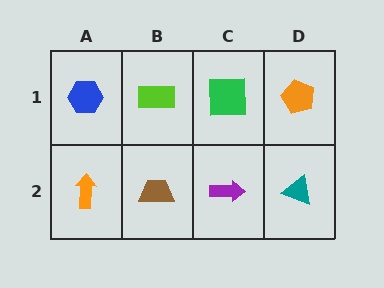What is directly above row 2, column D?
An orange pentagon.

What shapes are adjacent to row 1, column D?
A teal triangle (row 2, column D), a green square (row 1, column C).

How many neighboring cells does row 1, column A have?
2.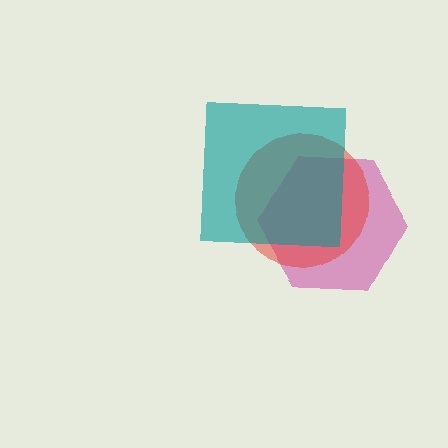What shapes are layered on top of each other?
The layered shapes are: a magenta hexagon, a red circle, a teal square.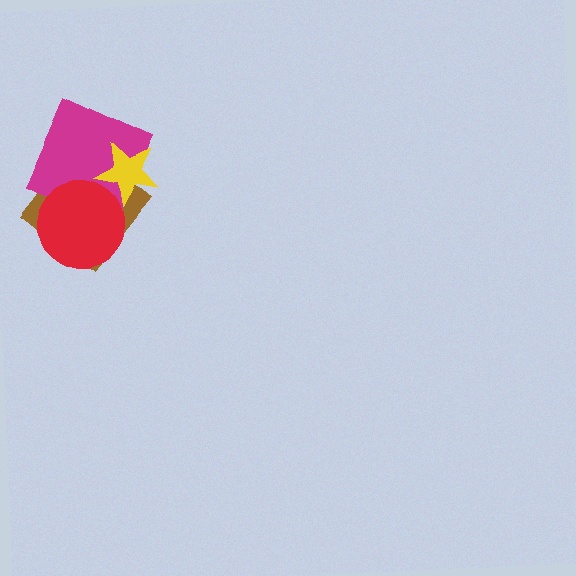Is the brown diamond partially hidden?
Yes, it is partially covered by another shape.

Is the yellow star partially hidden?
No, no other shape covers it.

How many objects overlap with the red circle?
3 objects overlap with the red circle.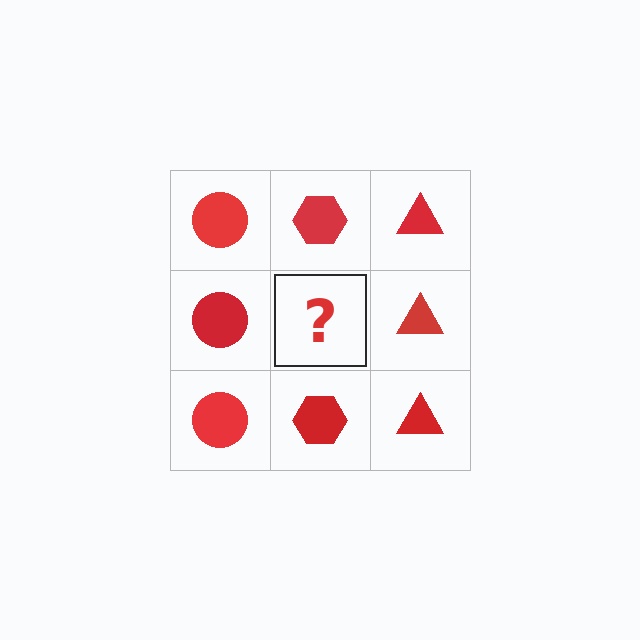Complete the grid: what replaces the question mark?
The question mark should be replaced with a red hexagon.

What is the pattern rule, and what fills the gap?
The rule is that each column has a consistent shape. The gap should be filled with a red hexagon.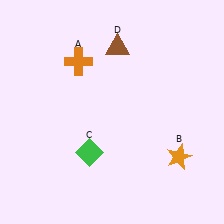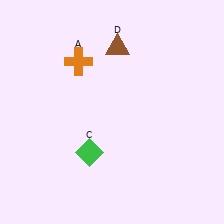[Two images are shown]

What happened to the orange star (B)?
The orange star (B) was removed in Image 2. It was in the bottom-right area of Image 1.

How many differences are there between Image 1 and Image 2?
There is 1 difference between the two images.